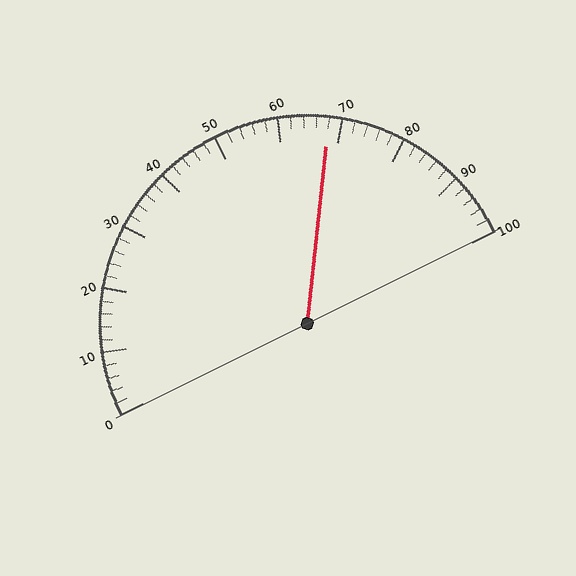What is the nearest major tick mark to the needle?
The nearest major tick mark is 70.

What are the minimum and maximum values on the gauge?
The gauge ranges from 0 to 100.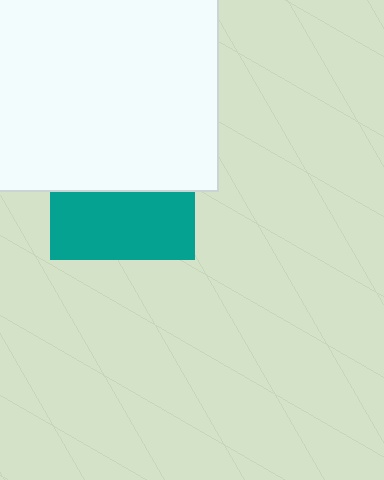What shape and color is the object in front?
The object in front is a white square.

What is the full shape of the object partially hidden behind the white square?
The partially hidden object is a teal square.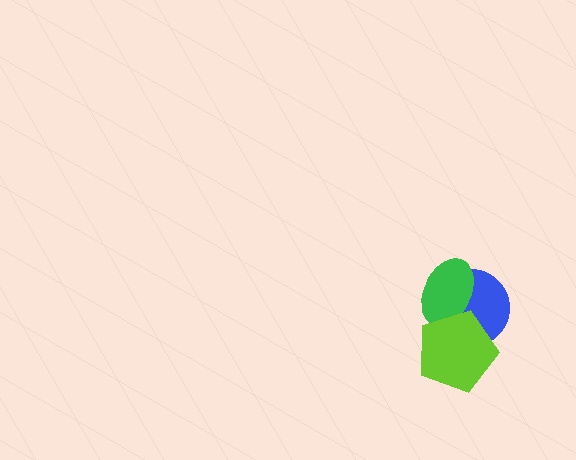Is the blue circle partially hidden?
Yes, it is partially covered by another shape.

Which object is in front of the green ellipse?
The lime pentagon is in front of the green ellipse.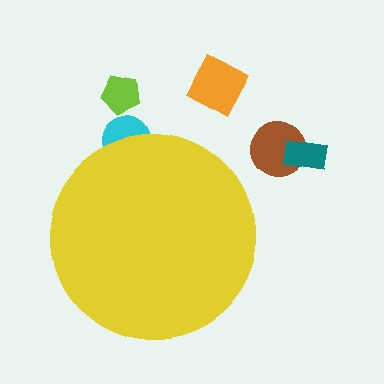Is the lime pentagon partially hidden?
No, the lime pentagon is fully visible.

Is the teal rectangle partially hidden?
No, the teal rectangle is fully visible.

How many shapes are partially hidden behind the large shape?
1 shape is partially hidden.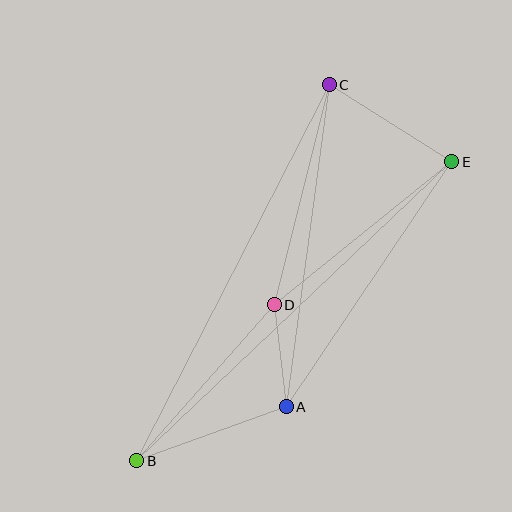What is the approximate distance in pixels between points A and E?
The distance between A and E is approximately 296 pixels.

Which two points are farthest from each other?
Points B and E are farthest from each other.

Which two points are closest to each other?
Points A and D are closest to each other.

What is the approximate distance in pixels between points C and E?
The distance between C and E is approximately 145 pixels.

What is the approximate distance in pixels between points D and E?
The distance between D and E is approximately 228 pixels.